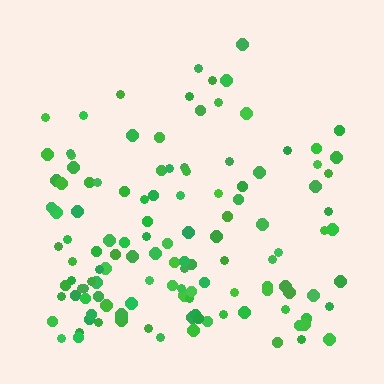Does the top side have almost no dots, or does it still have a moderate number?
Still a moderate number, just noticeably fewer than the bottom.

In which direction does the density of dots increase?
From top to bottom, with the bottom side densest.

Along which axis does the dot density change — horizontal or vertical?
Vertical.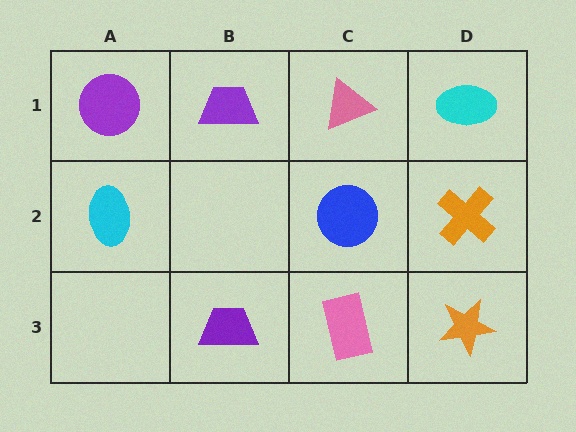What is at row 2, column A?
A cyan ellipse.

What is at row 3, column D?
An orange star.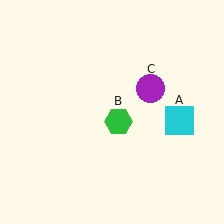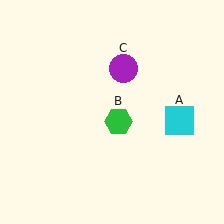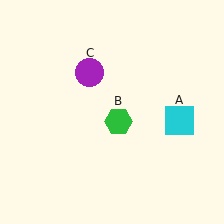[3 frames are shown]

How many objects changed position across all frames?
1 object changed position: purple circle (object C).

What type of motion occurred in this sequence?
The purple circle (object C) rotated counterclockwise around the center of the scene.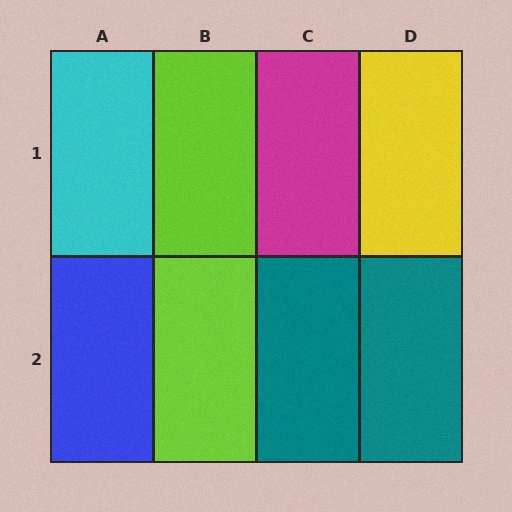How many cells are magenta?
1 cell is magenta.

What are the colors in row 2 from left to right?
Blue, lime, teal, teal.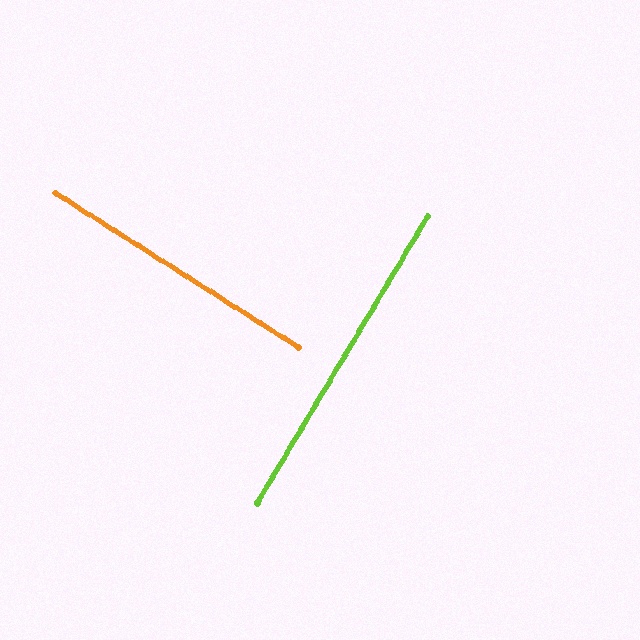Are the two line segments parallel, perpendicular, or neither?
Perpendicular — they meet at approximately 88°.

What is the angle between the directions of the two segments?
Approximately 88 degrees.